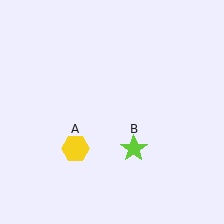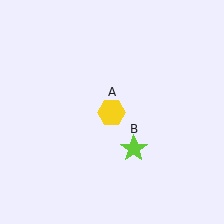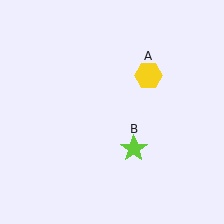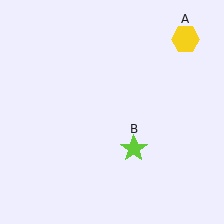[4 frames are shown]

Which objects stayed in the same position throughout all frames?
Lime star (object B) remained stationary.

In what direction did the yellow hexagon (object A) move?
The yellow hexagon (object A) moved up and to the right.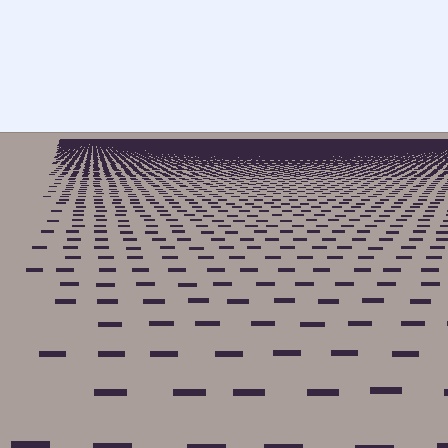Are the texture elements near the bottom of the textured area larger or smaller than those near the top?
Larger. Near the bottom, elements are closer to the viewer and appear at a bigger on-screen size.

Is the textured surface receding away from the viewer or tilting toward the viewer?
The surface is receding away from the viewer. Texture elements get smaller and denser toward the top.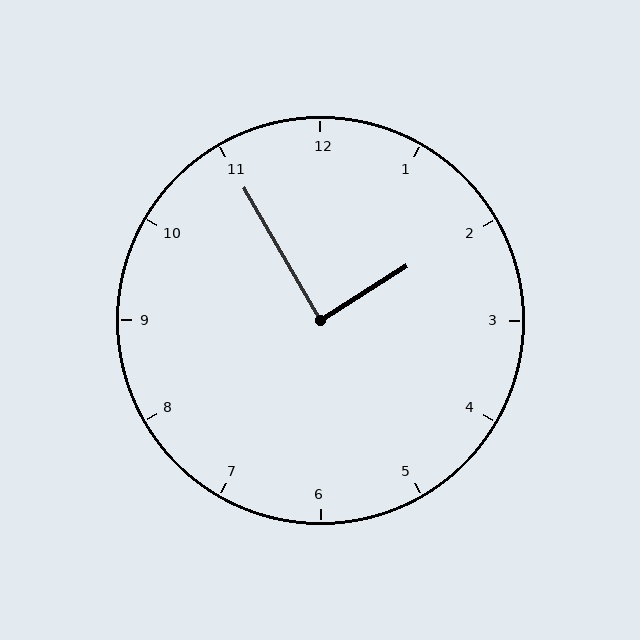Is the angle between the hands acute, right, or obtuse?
It is right.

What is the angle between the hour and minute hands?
Approximately 88 degrees.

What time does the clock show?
1:55.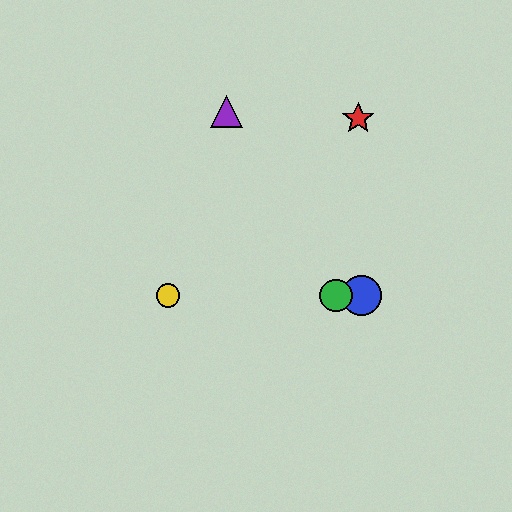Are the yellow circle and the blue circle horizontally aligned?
Yes, both are at y≈296.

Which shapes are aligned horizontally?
The blue circle, the green circle, the yellow circle are aligned horizontally.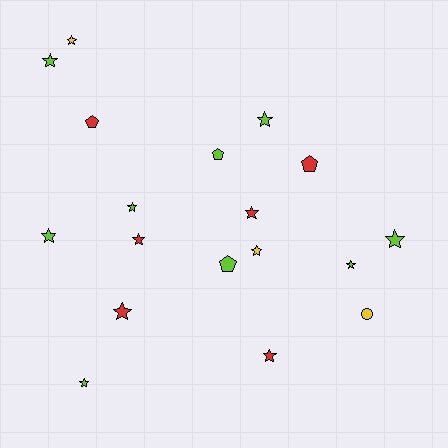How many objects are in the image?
There are 18 objects.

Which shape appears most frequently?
Star, with 13 objects.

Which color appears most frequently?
Lime, with 9 objects.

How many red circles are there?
There are no red circles.